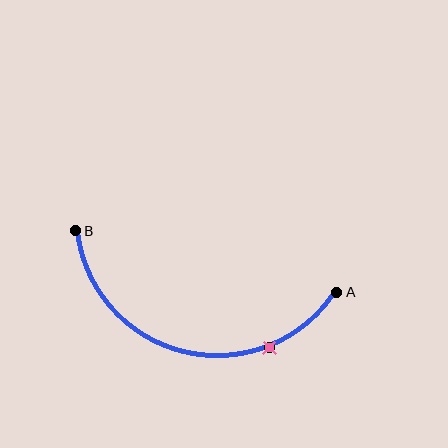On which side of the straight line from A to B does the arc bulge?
The arc bulges below the straight line connecting A and B.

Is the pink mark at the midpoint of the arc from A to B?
No. The pink mark lies on the arc but is closer to endpoint A. The arc midpoint would be at the point on the curve equidistant along the arc from both A and B.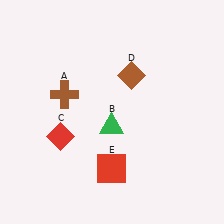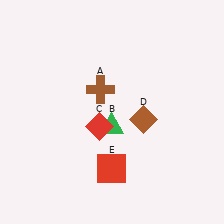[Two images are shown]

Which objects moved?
The objects that moved are: the brown cross (A), the red diamond (C), the brown diamond (D).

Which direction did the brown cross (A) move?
The brown cross (A) moved right.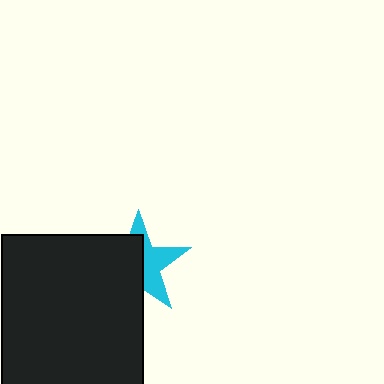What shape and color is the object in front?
The object in front is a black rectangle.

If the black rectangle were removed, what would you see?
You would see the complete cyan star.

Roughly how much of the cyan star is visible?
About half of it is visible (roughly 46%).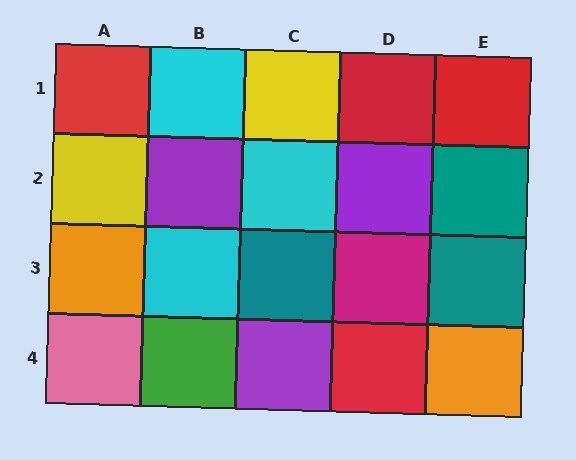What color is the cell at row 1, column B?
Cyan.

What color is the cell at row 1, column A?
Red.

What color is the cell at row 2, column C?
Cyan.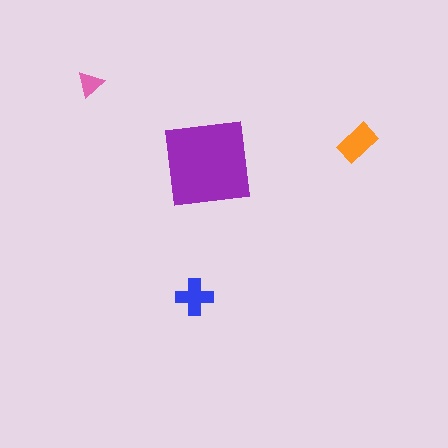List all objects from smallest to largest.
The pink triangle, the blue cross, the orange rectangle, the purple square.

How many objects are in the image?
There are 4 objects in the image.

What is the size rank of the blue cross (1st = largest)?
3rd.